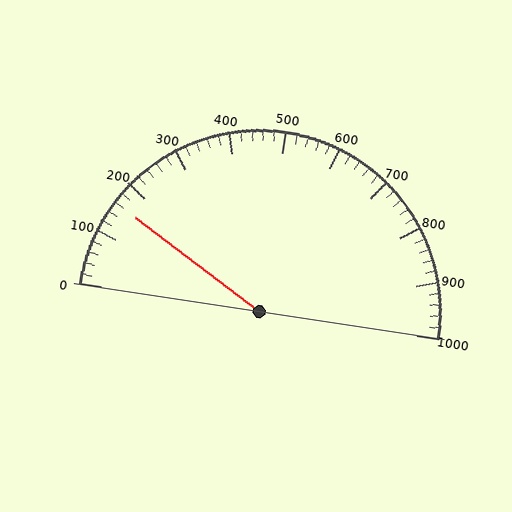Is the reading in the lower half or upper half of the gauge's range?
The reading is in the lower half of the range (0 to 1000).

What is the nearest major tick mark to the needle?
The nearest major tick mark is 200.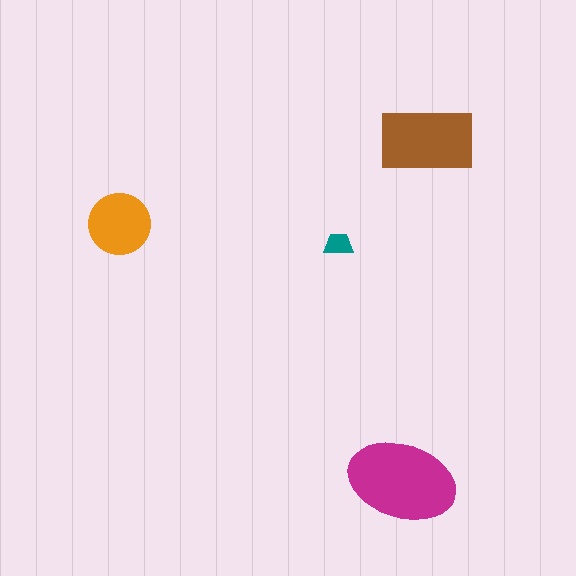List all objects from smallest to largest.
The teal trapezoid, the orange circle, the brown rectangle, the magenta ellipse.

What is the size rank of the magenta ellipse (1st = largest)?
1st.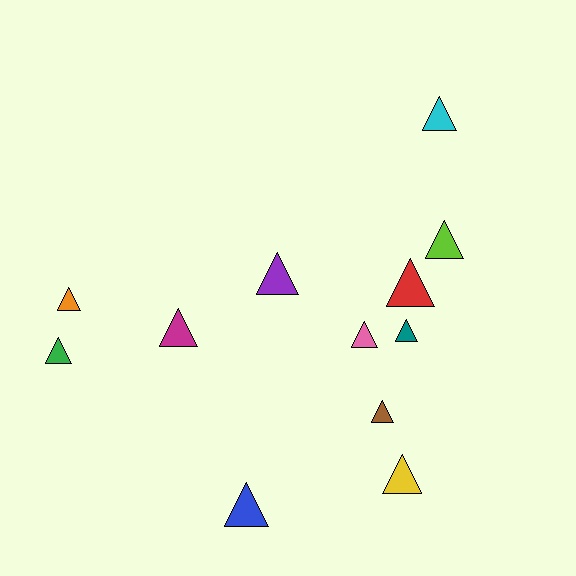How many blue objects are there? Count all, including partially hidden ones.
There is 1 blue object.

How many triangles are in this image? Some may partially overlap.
There are 12 triangles.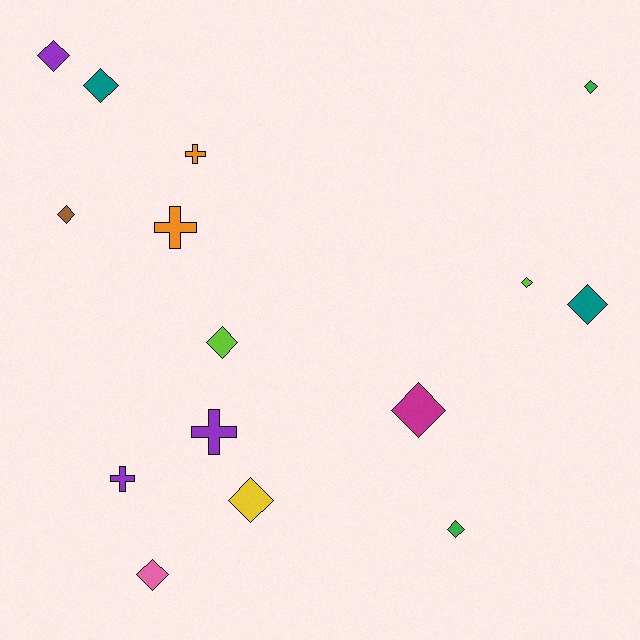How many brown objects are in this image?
There is 1 brown object.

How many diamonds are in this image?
There are 11 diamonds.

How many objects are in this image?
There are 15 objects.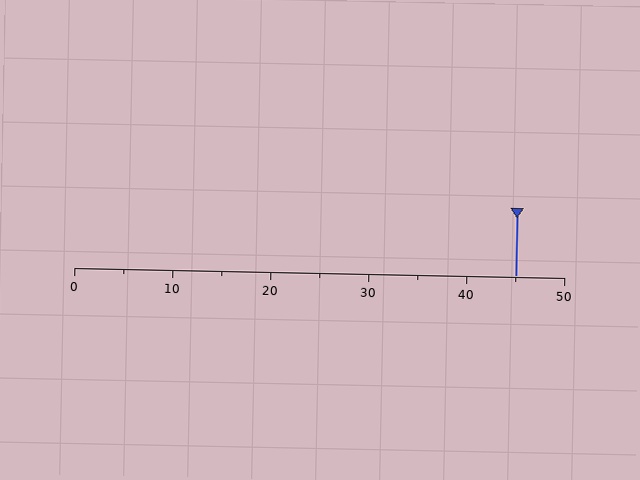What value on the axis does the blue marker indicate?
The marker indicates approximately 45.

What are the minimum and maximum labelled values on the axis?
The axis runs from 0 to 50.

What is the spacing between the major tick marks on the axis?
The major ticks are spaced 10 apart.